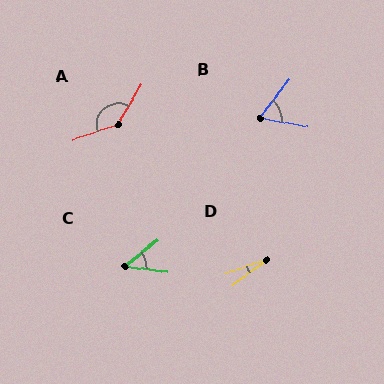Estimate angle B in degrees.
Approximately 63 degrees.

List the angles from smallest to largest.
D (19°), C (46°), B (63°), A (140°).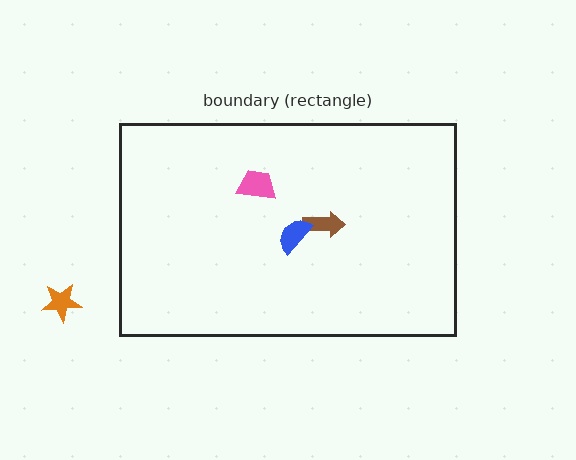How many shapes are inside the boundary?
3 inside, 1 outside.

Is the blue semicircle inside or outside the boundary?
Inside.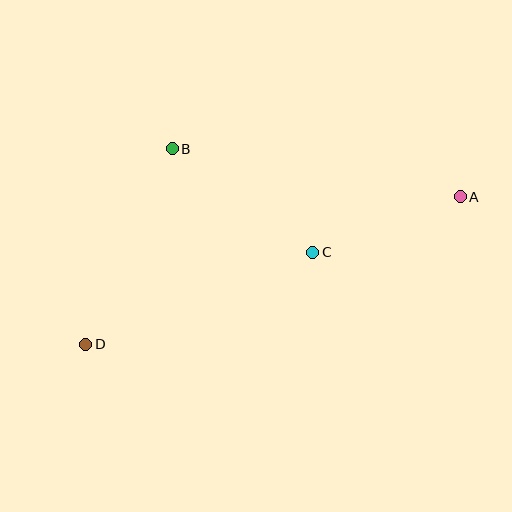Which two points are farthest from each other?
Points A and D are farthest from each other.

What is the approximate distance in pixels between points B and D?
The distance between B and D is approximately 214 pixels.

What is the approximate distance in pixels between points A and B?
The distance between A and B is approximately 292 pixels.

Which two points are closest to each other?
Points A and C are closest to each other.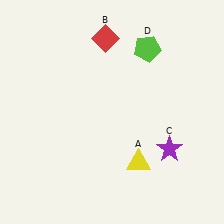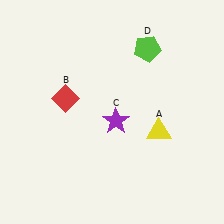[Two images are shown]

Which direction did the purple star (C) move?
The purple star (C) moved left.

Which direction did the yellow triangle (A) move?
The yellow triangle (A) moved up.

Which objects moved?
The objects that moved are: the yellow triangle (A), the red diamond (B), the purple star (C).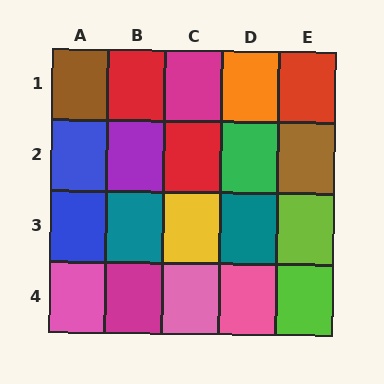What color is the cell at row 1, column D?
Orange.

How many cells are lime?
2 cells are lime.